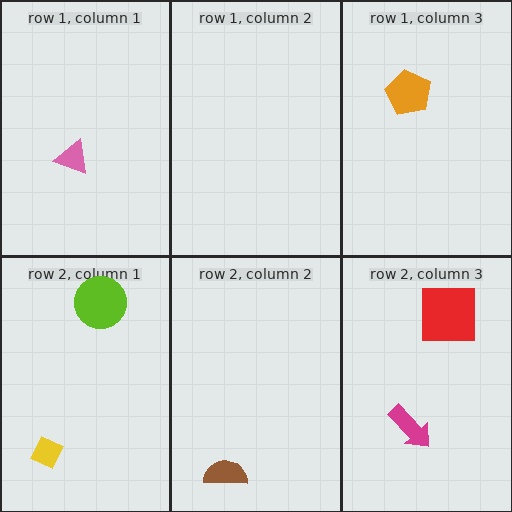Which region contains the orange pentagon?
The row 1, column 3 region.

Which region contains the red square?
The row 2, column 3 region.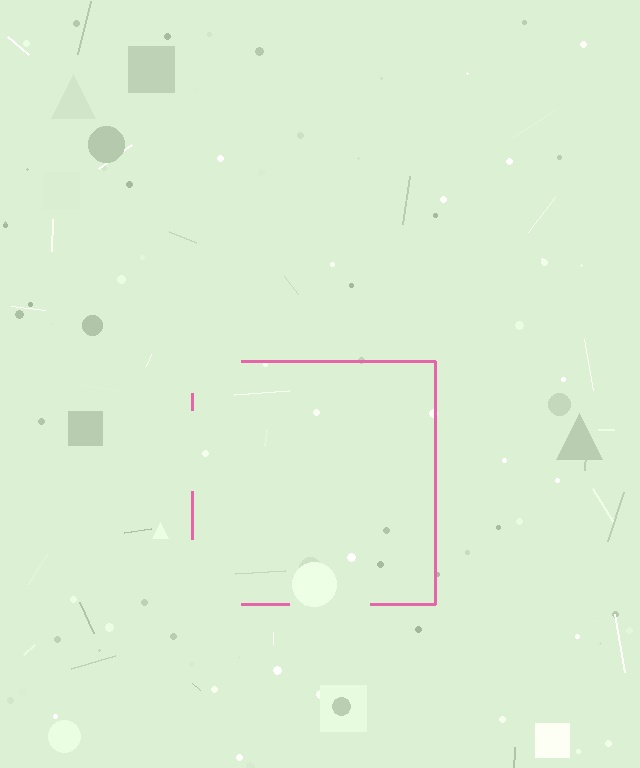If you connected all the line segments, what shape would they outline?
They would outline a square.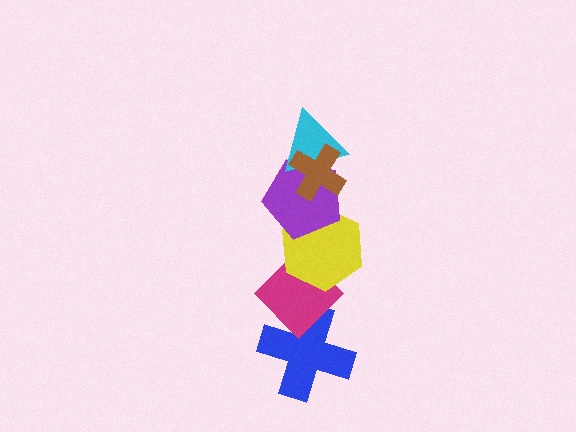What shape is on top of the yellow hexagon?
The purple pentagon is on top of the yellow hexagon.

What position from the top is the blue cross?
The blue cross is 6th from the top.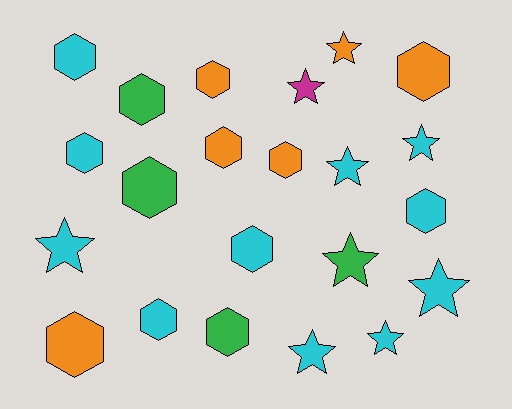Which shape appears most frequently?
Hexagon, with 13 objects.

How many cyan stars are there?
There are 6 cyan stars.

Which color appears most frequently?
Cyan, with 11 objects.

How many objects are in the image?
There are 22 objects.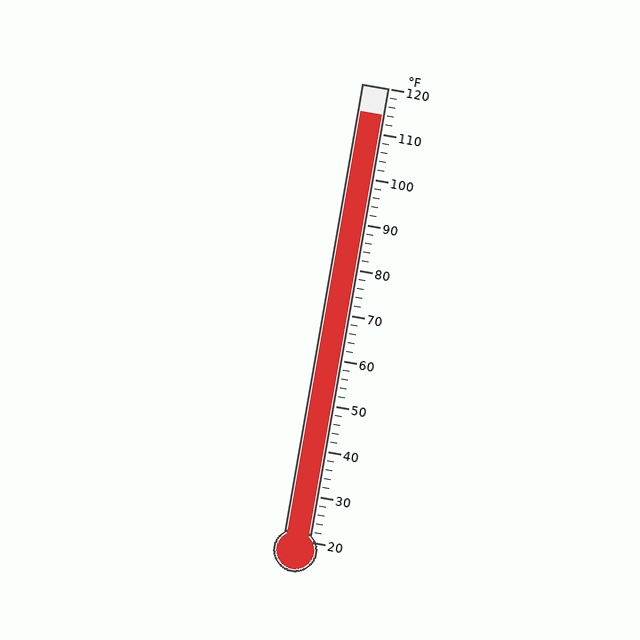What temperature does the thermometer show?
The thermometer shows approximately 114°F.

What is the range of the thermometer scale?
The thermometer scale ranges from 20°F to 120°F.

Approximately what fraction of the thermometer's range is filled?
The thermometer is filled to approximately 95% of its range.